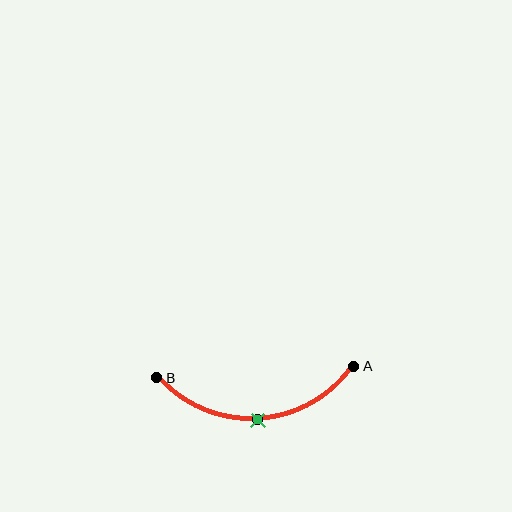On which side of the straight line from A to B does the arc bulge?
The arc bulges below the straight line connecting A and B.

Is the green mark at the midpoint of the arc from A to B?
Yes. The green mark lies on the arc at equal arc-length from both A and B — it is the arc midpoint.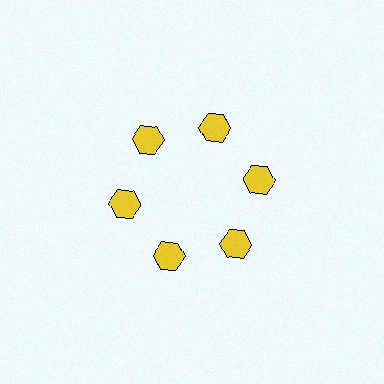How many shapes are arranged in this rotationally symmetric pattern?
There are 6 shapes, arranged in 6 groups of 1.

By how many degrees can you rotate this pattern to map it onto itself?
The pattern maps onto itself every 60 degrees of rotation.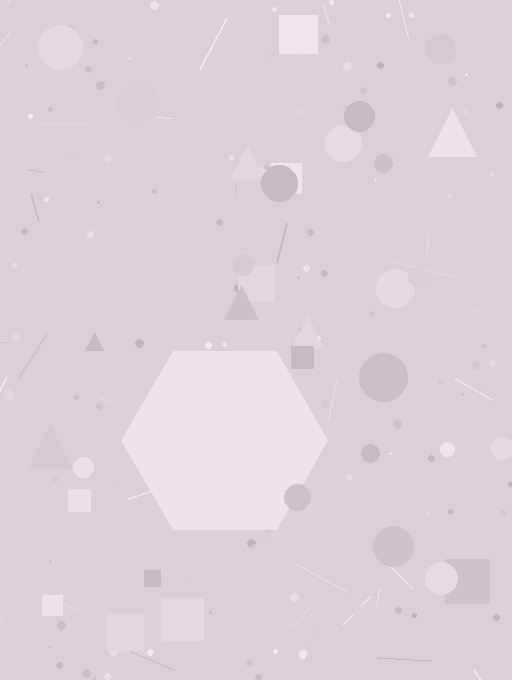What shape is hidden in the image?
A hexagon is hidden in the image.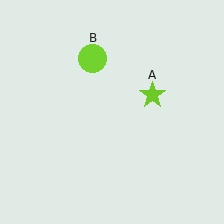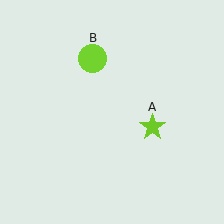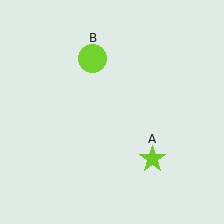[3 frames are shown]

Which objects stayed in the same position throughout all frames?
Lime circle (object B) remained stationary.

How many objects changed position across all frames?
1 object changed position: lime star (object A).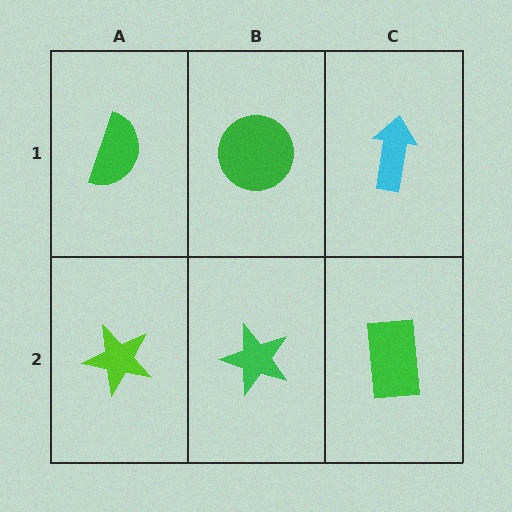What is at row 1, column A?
A green semicircle.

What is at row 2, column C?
A green rectangle.